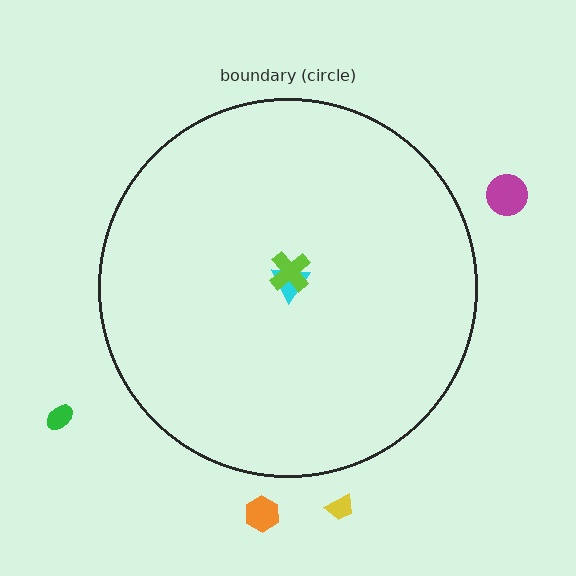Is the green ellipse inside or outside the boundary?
Outside.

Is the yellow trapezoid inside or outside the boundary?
Outside.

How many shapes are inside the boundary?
2 inside, 4 outside.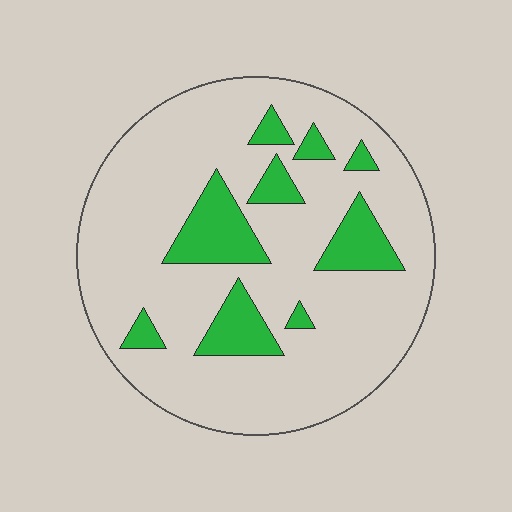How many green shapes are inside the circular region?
9.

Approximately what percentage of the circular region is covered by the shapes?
Approximately 20%.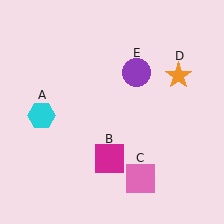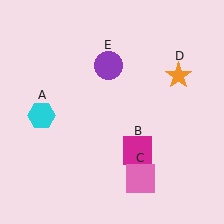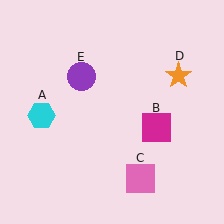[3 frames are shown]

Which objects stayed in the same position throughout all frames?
Cyan hexagon (object A) and pink square (object C) and orange star (object D) remained stationary.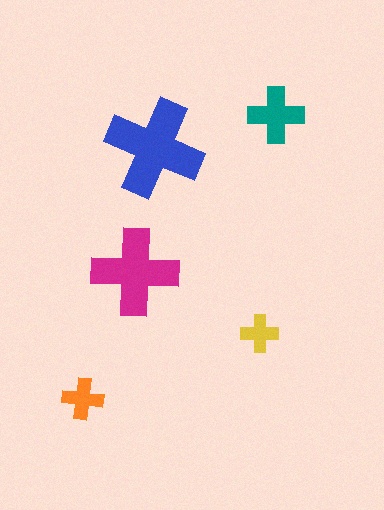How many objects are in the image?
There are 5 objects in the image.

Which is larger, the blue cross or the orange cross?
The blue one.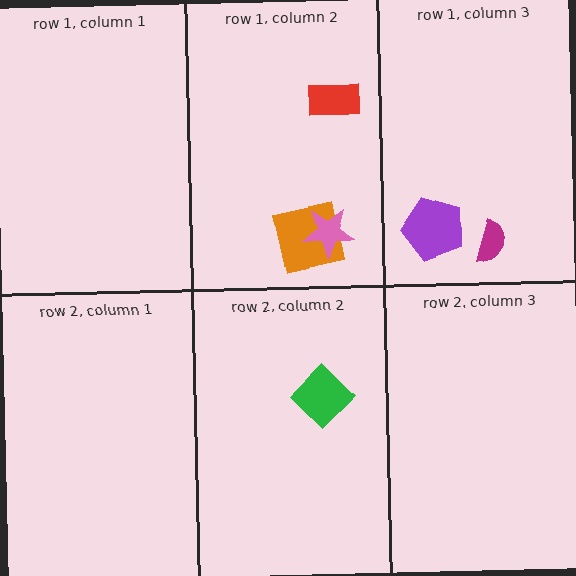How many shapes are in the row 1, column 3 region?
2.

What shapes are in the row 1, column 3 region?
The purple pentagon, the magenta semicircle.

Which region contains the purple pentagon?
The row 1, column 3 region.